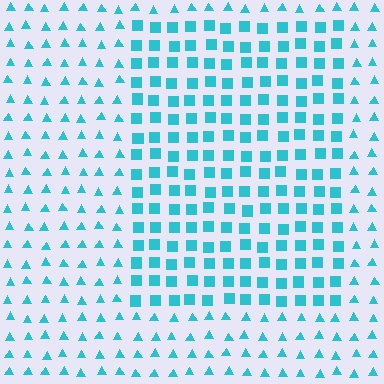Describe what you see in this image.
The image is filled with small cyan elements arranged in a uniform grid. A rectangle-shaped region contains squares, while the surrounding area contains triangles. The boundary is defined purely by the change in element shape.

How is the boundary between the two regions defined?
The boundary is defined by a change in element shape: squares inside vs. triangles outside. All elements share the same color and spacing.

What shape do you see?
I see a rectangle.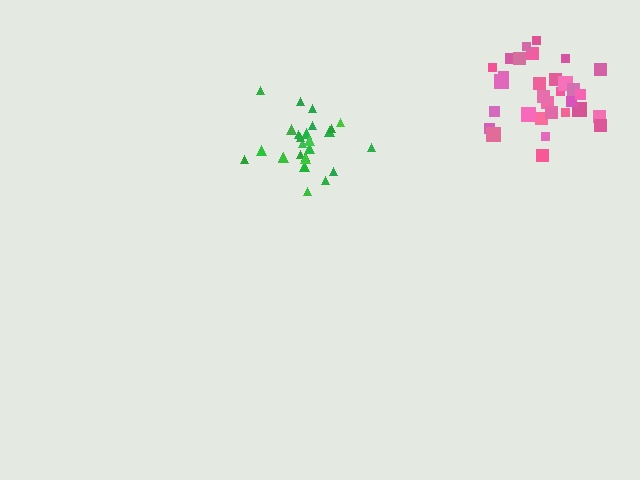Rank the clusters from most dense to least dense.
green, pink.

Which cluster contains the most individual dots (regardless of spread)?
Pink (31).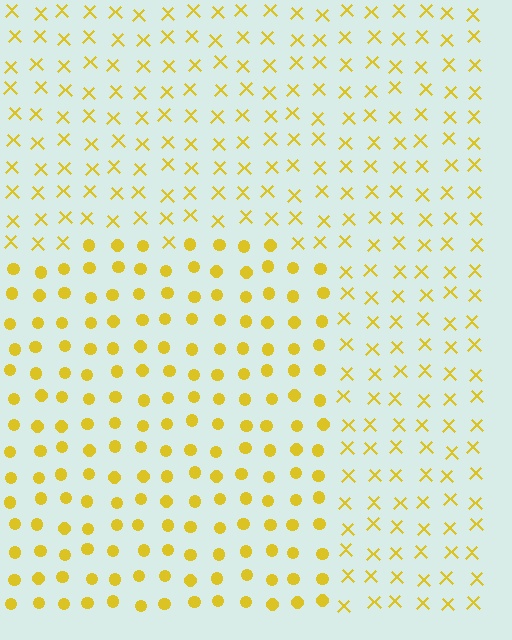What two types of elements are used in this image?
The image uses circles inside the rectangle region and X marks outside it.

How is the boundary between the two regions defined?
The boundary is defined by a change in element shape: circles inside vs. X marks outside. All elements share the same color and spacing.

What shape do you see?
I see a rectangle.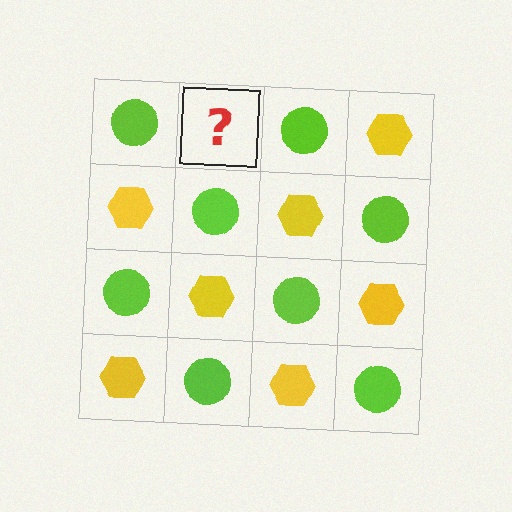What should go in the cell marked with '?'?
The missing cell should contain a yellow hexagon.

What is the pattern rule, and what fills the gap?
The rule is that it alternates lime circle and yellow hexagon in a checkerboard pattern. The gap should be filled with a yellow hexagon.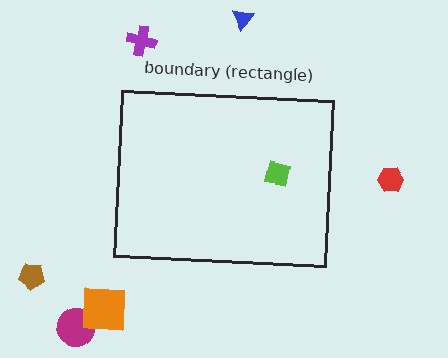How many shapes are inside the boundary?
1 inside, 6 outside.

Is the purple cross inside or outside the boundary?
Outside.